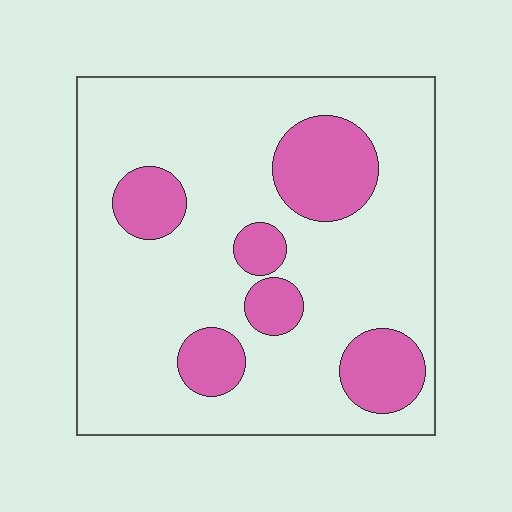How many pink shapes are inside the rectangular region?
6.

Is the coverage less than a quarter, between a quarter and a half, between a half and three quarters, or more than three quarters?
Less than a quarter.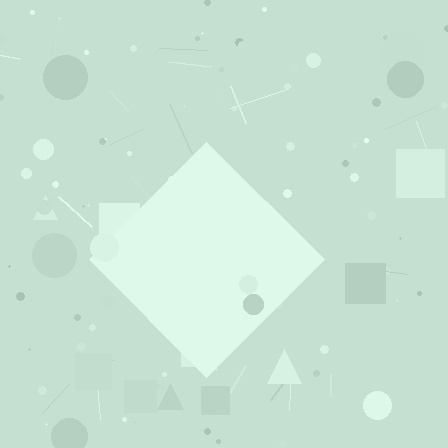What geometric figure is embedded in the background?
A diamond is embedded in the background.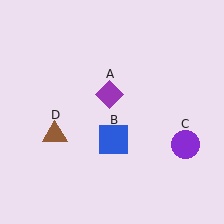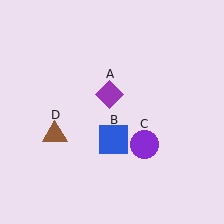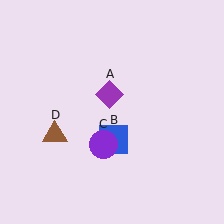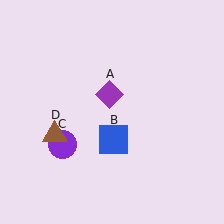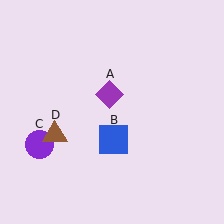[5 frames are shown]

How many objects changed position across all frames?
1 object changed position: purple circle (object C).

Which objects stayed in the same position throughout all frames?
Purple diamond (object A) and blue square (object B) and brown triangle (object D) remained stationary.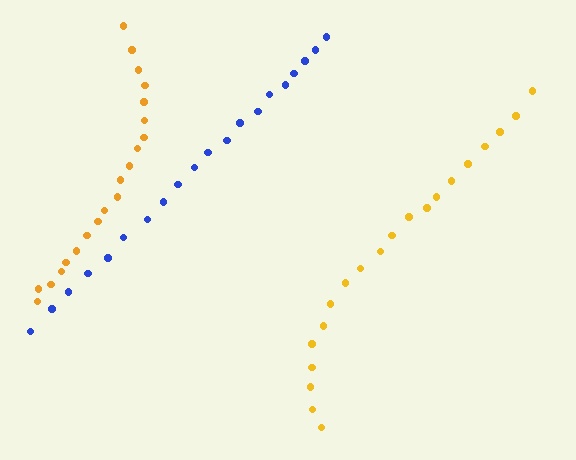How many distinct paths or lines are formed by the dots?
There are 3 distinct paths.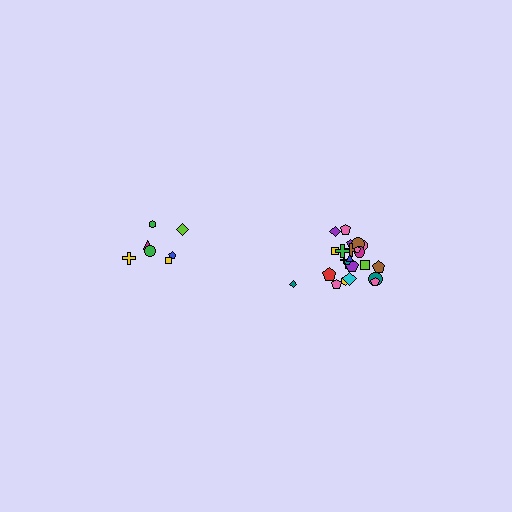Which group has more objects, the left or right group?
The right group.